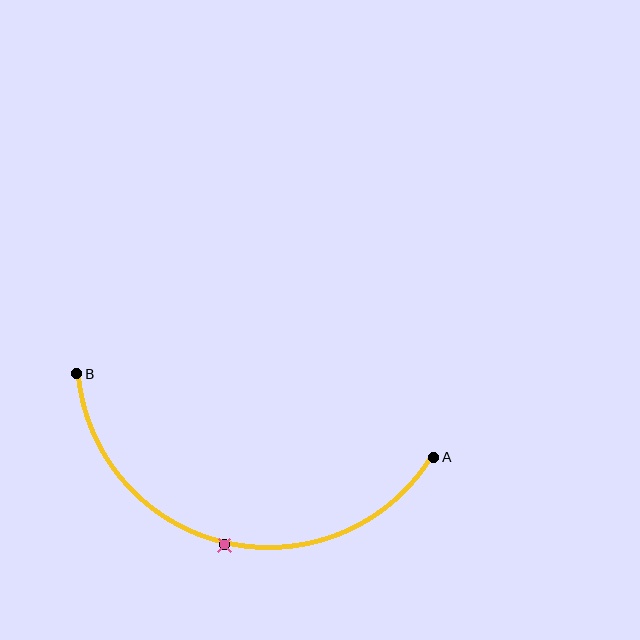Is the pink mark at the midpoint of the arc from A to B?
Yes. The pink mark lies on the arc at equal arc-length from both A and B — it is the arc midpoint.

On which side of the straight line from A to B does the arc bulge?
The arc bulges below the straight line connecting A and B.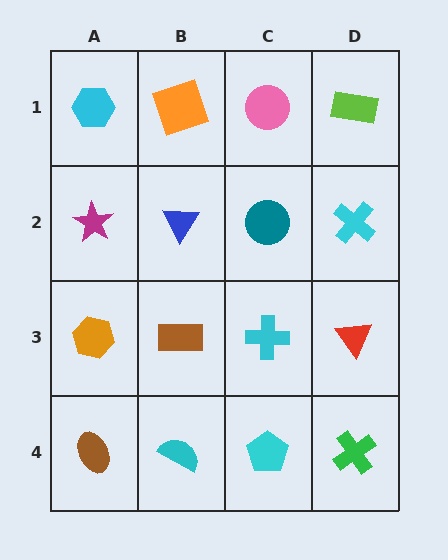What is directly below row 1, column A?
A magenta star.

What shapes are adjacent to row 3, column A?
A magenta star (row 2, column A), a brown ellipse (row 4, column A), a brown rectangle (row 3, column B).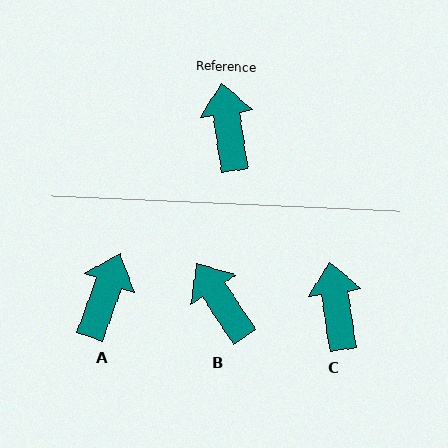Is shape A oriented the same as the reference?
No, it is off by about 29 degrees.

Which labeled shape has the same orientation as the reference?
C.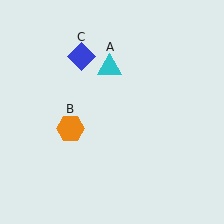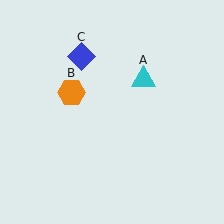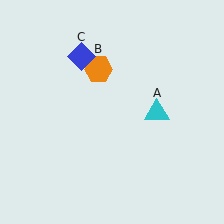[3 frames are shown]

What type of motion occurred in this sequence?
The cyan triangle (object A), orange hexagon (object B) rotated clockwise around the center of the scene.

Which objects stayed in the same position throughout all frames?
Blue diamond (object C) remained stationary.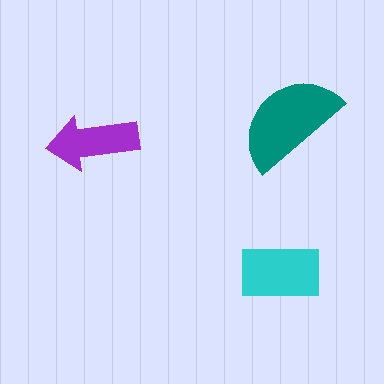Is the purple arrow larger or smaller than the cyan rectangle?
Smaller.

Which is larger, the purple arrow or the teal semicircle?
The teal semicircle.